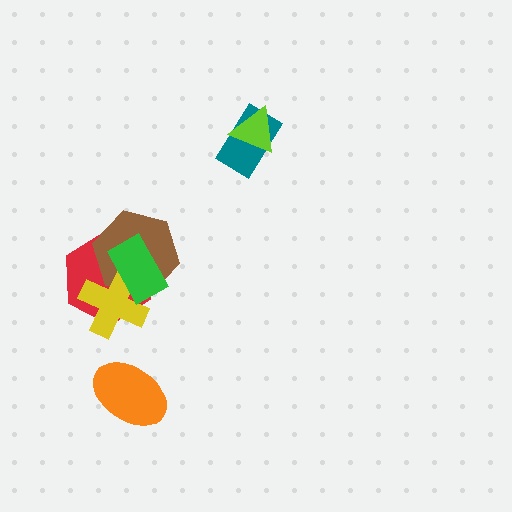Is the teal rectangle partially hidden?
Yes, it is partially covered by another shape.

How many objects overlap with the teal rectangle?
1 object overlaps with the teal rectangle.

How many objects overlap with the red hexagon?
3 objects overlap with the red hexagon.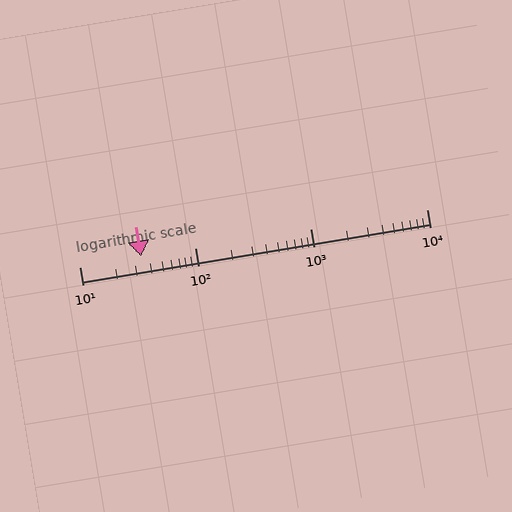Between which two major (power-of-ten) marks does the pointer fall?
The pointer is between 10 and 100.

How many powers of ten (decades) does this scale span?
The scale spans 3 decades, from 10 to 10000.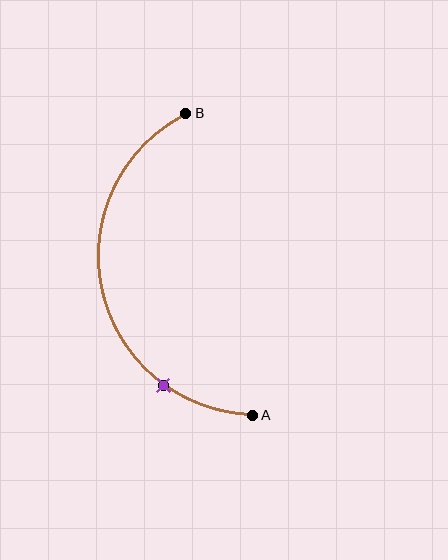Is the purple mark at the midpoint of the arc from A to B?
No. The purple mark lies on the arc but is closer to endpoint A. The arc midpoint would be at the point on the curve equidistant along the arc from both A and B.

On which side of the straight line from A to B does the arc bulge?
The arc bulges to the left of the straight line connecting A and B.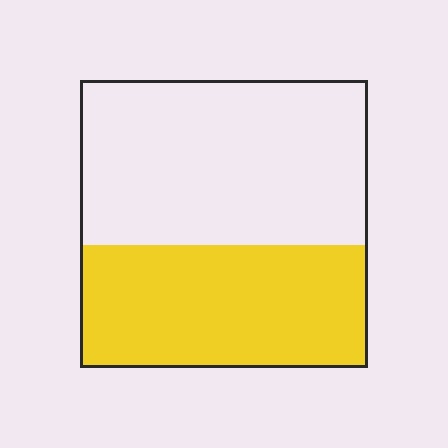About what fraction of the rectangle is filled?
About two fifths (2/5).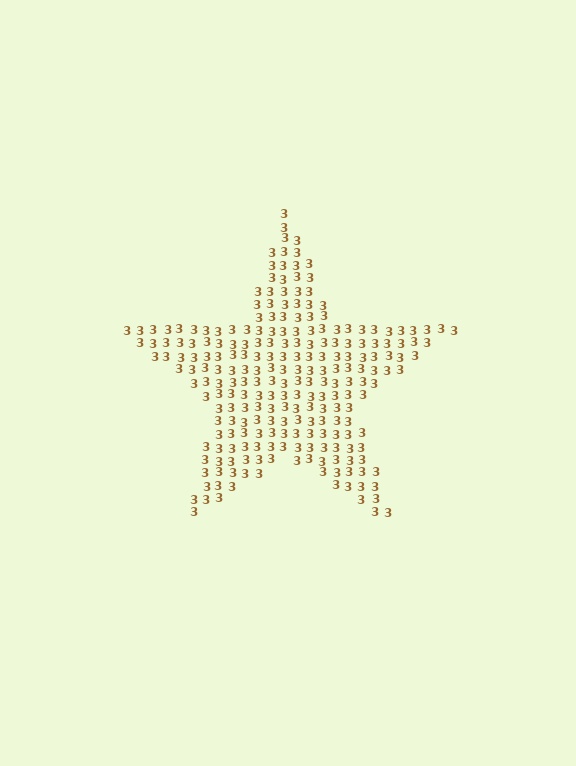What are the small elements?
The small elements are digit 3's.